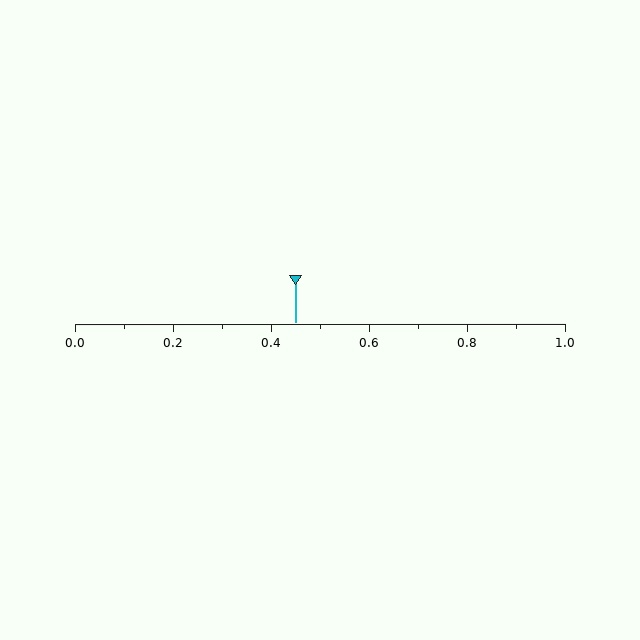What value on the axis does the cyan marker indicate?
The marker indicates approximately 0.45.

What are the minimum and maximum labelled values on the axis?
The axis runs from 0.0 to 1.0.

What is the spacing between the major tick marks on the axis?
The major ticks are spaced 0.2 apart.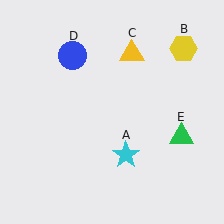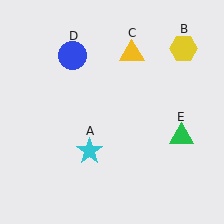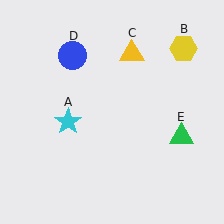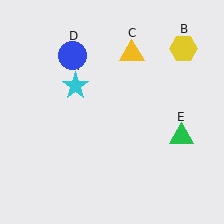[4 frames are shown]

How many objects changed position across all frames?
1 object changed position: cyan star (object A).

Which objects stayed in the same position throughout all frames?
Yellow hexagon (object B) and yellow triangle (object C) and blue circle (object D) and green triangle (object E) remained stationary.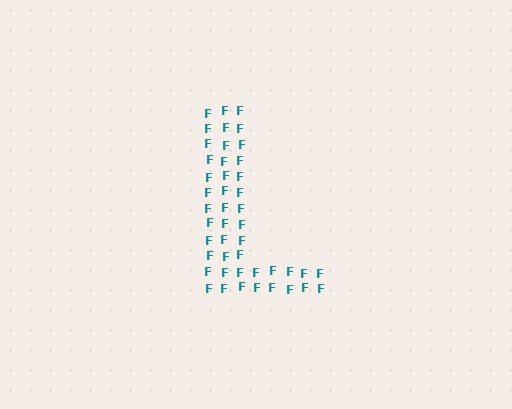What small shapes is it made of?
It is made of small letter F's.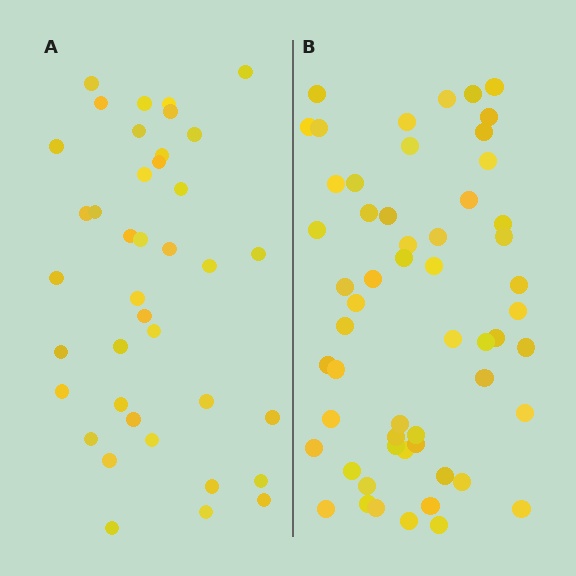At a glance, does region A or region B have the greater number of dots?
Region B (the right region) has more dots.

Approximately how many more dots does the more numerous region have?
Region B has approximately 15 more dots than region A.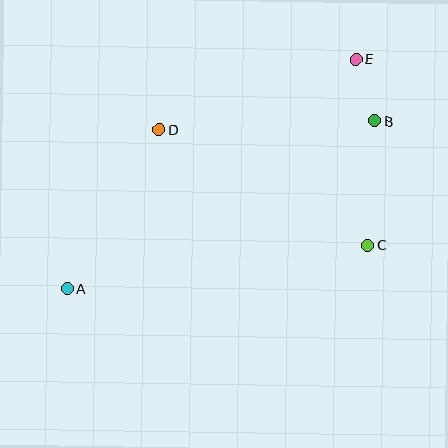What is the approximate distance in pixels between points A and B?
The distance between A and B is approximately 350 pixels.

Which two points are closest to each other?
Points B and E are closest to each other.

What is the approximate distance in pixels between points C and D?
The distance between C and D is approximately 238 pixels.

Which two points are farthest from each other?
Points A and E are farthest from each other.